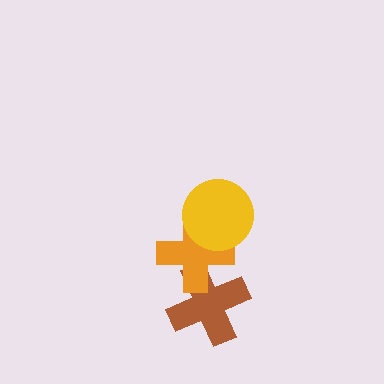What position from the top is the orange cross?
The orange cross is 2nd from the top.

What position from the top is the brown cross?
The brown cross is 3rd from the top.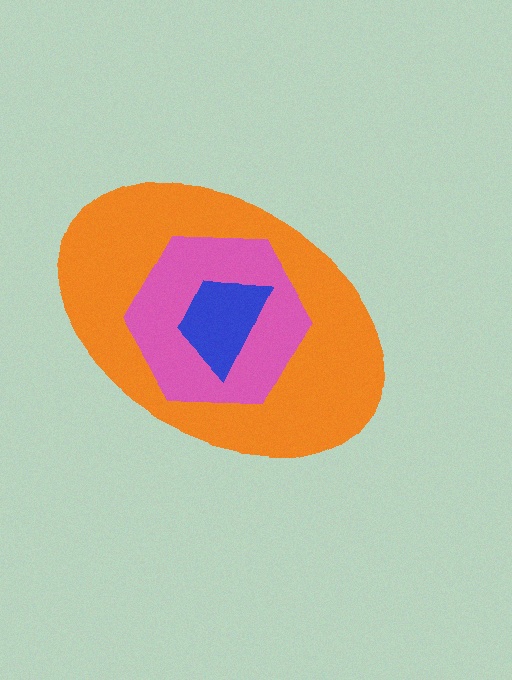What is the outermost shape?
The orange ellipse.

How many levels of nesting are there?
3.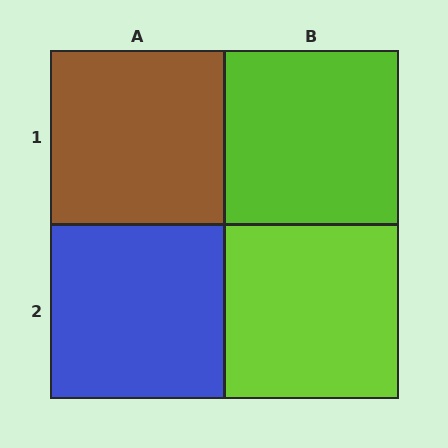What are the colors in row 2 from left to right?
Blue, lime.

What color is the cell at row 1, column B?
Lime.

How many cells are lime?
2 cells are lime.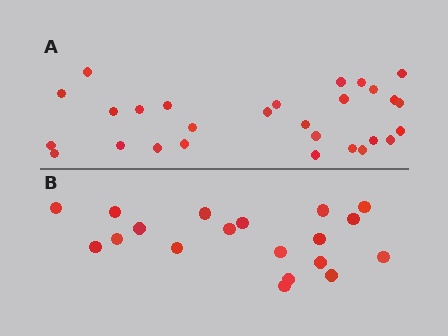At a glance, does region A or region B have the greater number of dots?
Region A (the top region) has more dots.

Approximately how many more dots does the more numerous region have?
Region A has roughly 8 or so more dots than region B.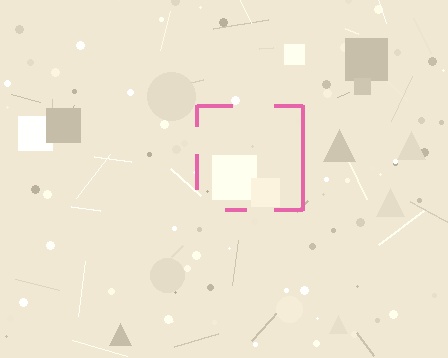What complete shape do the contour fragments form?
The contour fragments form a square.